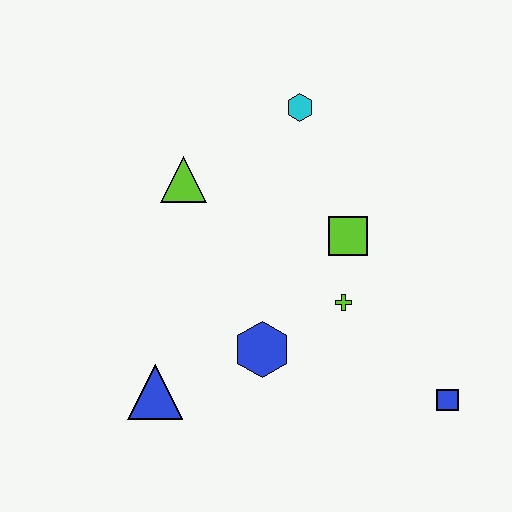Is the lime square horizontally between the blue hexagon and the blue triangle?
No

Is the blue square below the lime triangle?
Yes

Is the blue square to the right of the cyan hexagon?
Yes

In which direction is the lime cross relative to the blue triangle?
The lime cross is to the right of the blue triangle.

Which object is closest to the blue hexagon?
The lime cross is closest to the blue hexagon.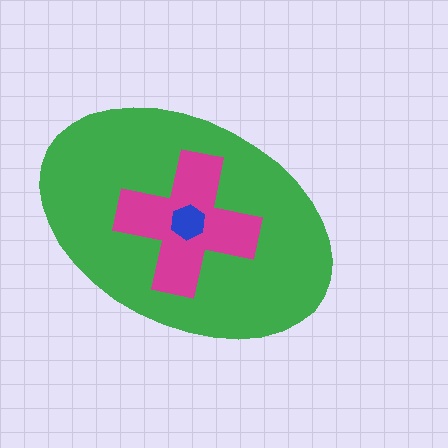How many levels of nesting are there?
3.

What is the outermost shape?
The green ellipse.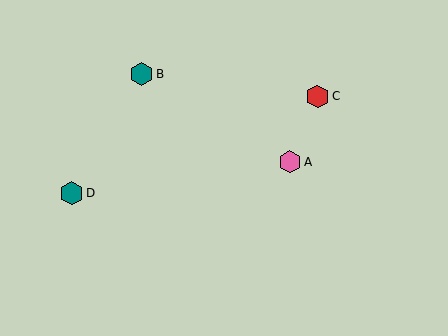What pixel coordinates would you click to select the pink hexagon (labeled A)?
Click at (290, 162) to select the pink hexagon A.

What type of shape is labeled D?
Shape D is a teal hexagon.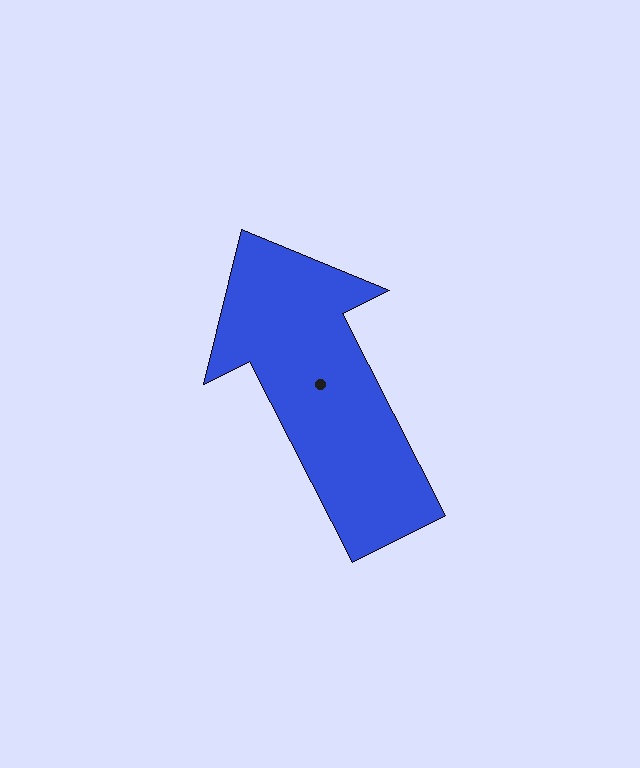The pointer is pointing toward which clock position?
Roughly 11 o'clock.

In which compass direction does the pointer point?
Northwest.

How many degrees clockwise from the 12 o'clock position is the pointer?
Approximately 333 degrees.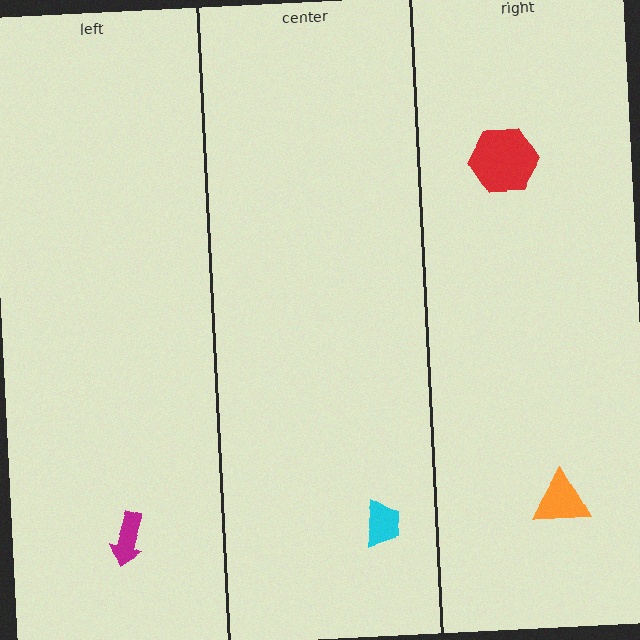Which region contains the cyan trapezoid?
The center region.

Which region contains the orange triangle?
The right region.